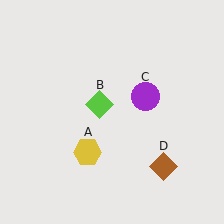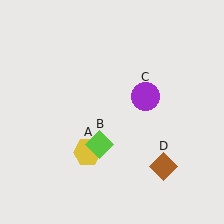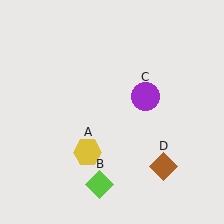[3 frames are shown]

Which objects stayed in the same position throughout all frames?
Yellow hexagon (object A) and purple circle (object C) and brown diamond (object D) remained stationary.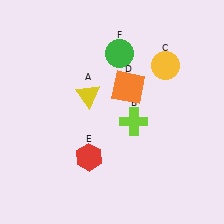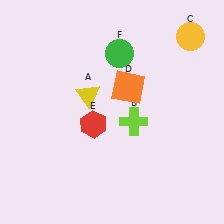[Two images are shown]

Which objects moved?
The objects that moved are: the yellow circle (C), the red hexagon (E).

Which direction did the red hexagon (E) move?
The red hexagon (E) moved up.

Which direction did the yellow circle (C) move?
The yellow circle (C) moved up.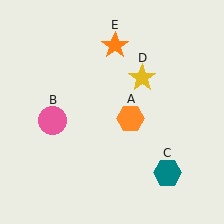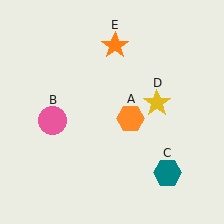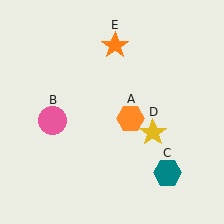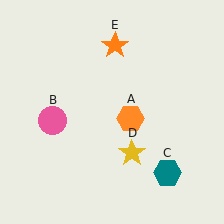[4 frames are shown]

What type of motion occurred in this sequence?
The yellow star (object D) rotated clockwise around the center of the scene.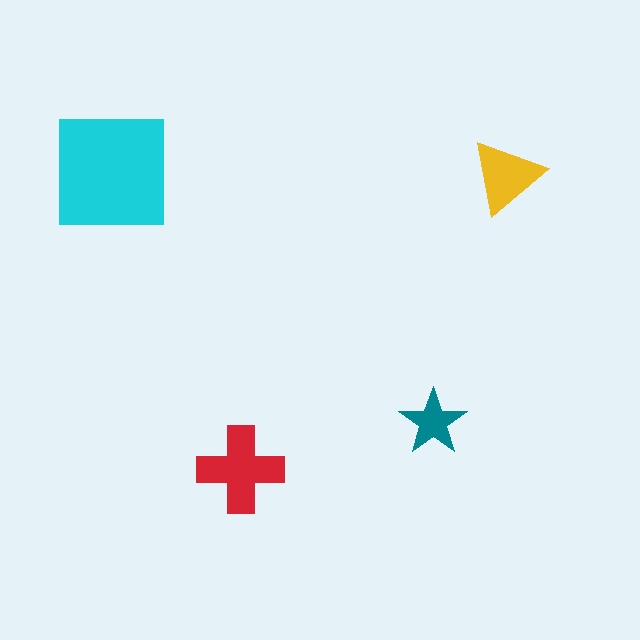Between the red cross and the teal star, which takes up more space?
The red cross.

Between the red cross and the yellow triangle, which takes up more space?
The red cross.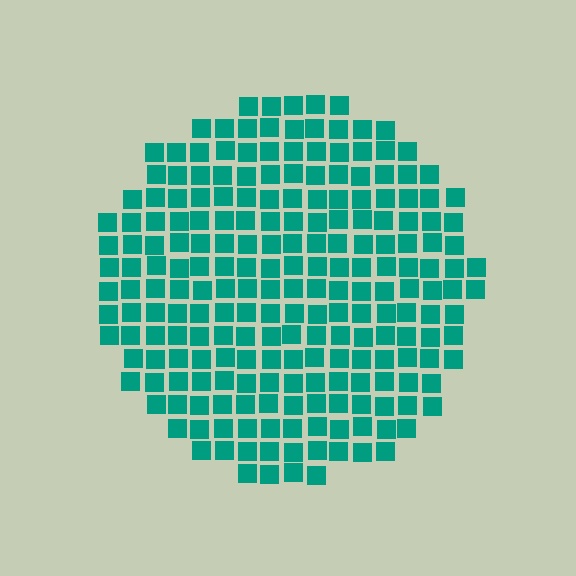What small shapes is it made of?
It is made of small squares.